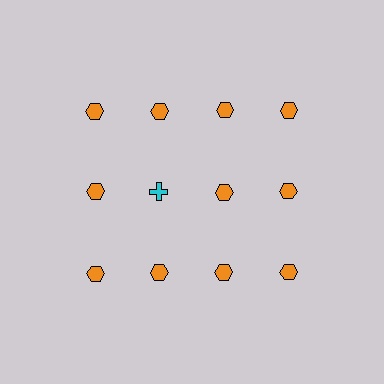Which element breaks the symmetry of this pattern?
The cyan cross in the second row, second from left column breaks the symmetry. All other shapes are orange hexagons.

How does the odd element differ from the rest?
It differs in both color (cyan instead of orange) and shape (cross instead of hexagon).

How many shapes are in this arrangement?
There are 12 shapes arranged in a grid pattern.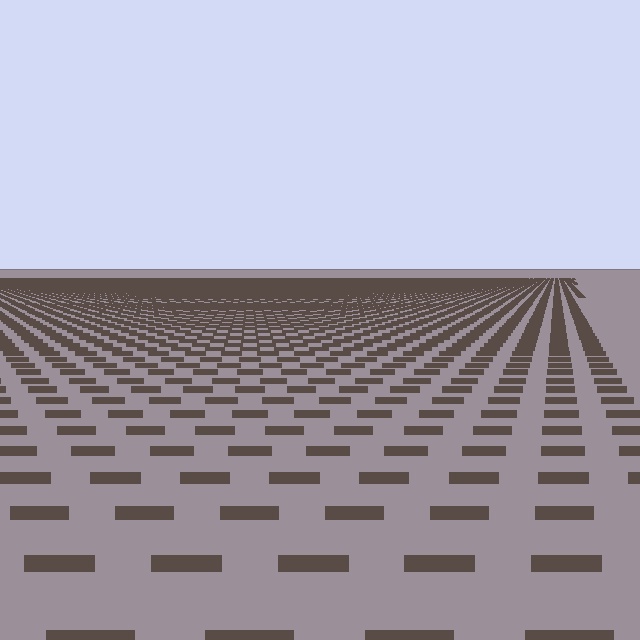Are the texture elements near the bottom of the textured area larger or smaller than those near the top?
Larger. Near the bottom, elements are closer to the viewer and appear at a bigger on-screen size.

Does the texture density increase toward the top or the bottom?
Density increases toward the top.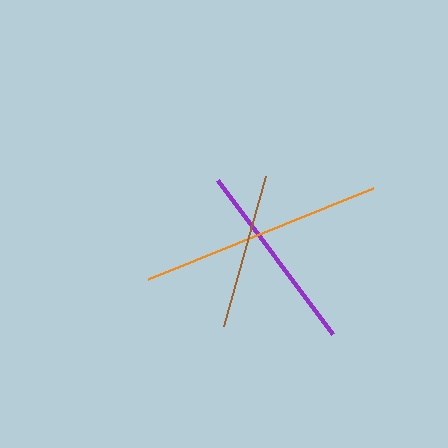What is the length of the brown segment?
The brown segment is approximately 156 pixels long.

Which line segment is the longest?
The orange line is the longest at approximately 242 pixels.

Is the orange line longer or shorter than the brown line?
The orange line is longer than the brown line.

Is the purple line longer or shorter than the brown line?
The purple line is longer than the brown line.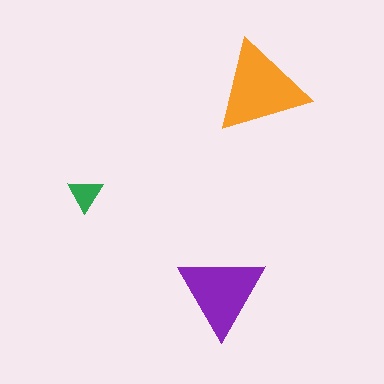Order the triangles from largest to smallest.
the orange one, the purple one, the green one.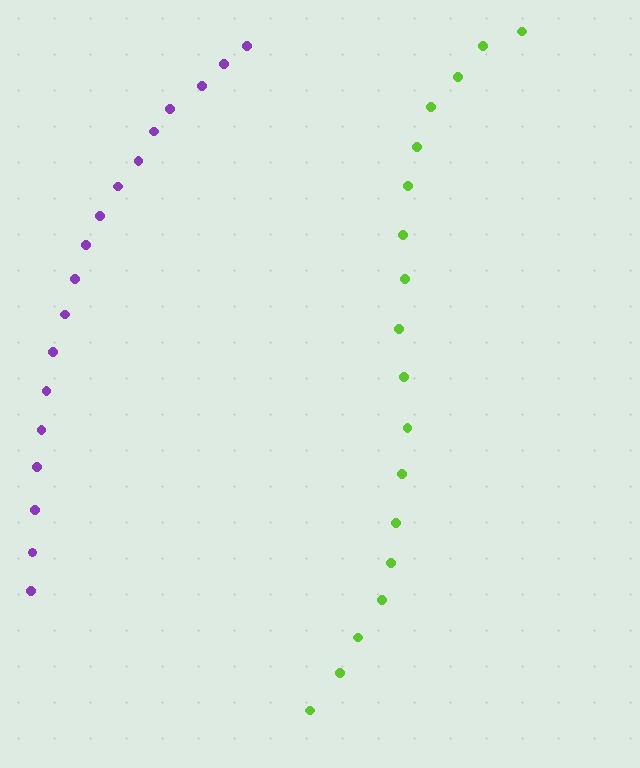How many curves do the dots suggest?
There are 2 distinct paths.